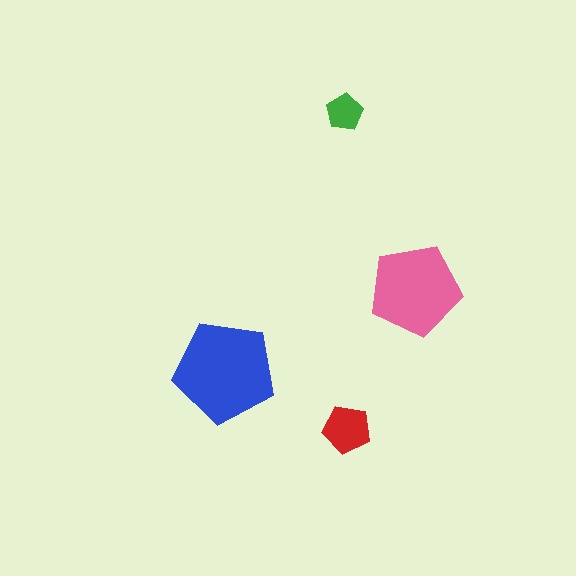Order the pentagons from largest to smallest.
the blue one, the pink one, the red one, the green one.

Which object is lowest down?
The red pentagon is bottommost.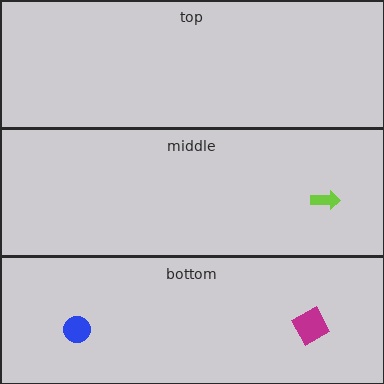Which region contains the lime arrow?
The middle region.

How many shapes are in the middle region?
1.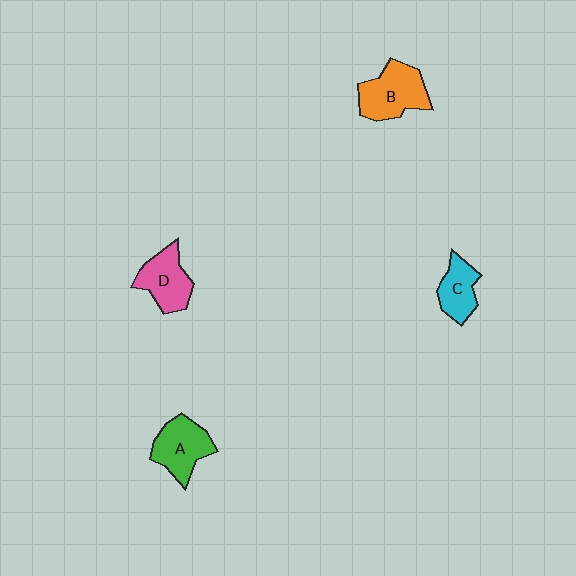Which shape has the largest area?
Shape B (orange).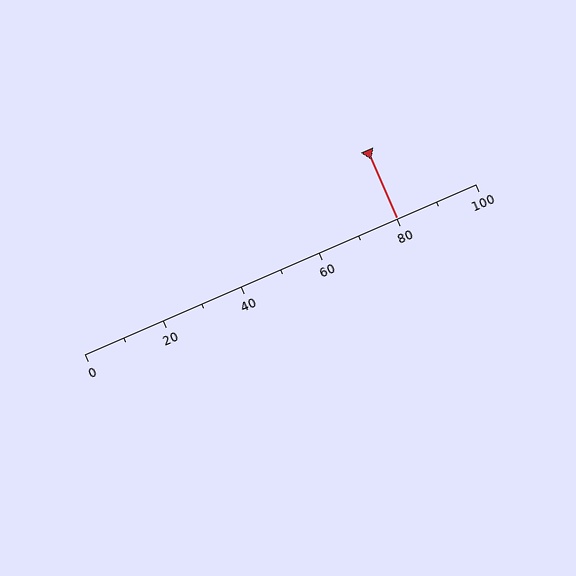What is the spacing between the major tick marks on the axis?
The major ticks are spaced 20 apart.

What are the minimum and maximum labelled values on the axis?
The axis runs from 0 to 100.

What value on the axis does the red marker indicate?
The marker indicates approximately 80.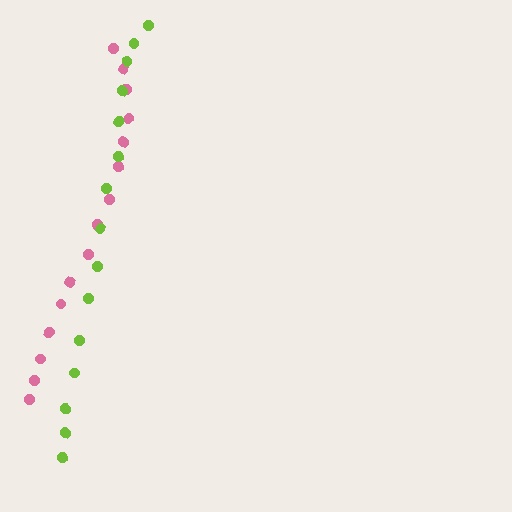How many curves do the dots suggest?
There are 2 distinct paths.